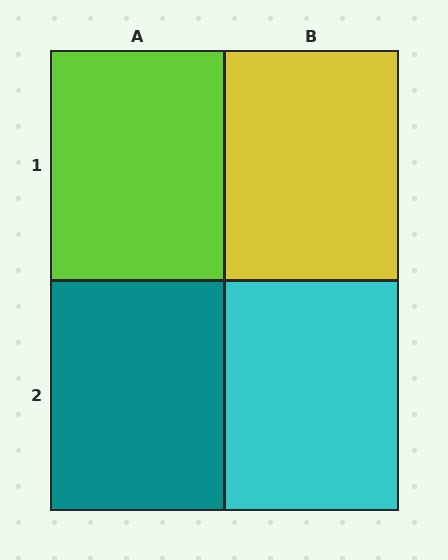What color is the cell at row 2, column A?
Teal.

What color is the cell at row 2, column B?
Cyan.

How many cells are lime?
1 cell is lime.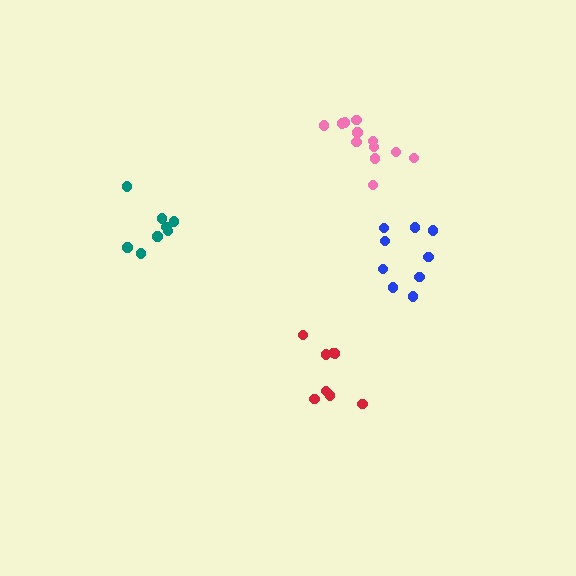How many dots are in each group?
Group 1: 9 dots, Group 2: 8 dots, Group 3: 8 dots, Group 4: 13 dots (38 total).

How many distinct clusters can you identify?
There are 4 distinct clusters.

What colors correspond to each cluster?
The clusters are colored: blue, red, teal, pink.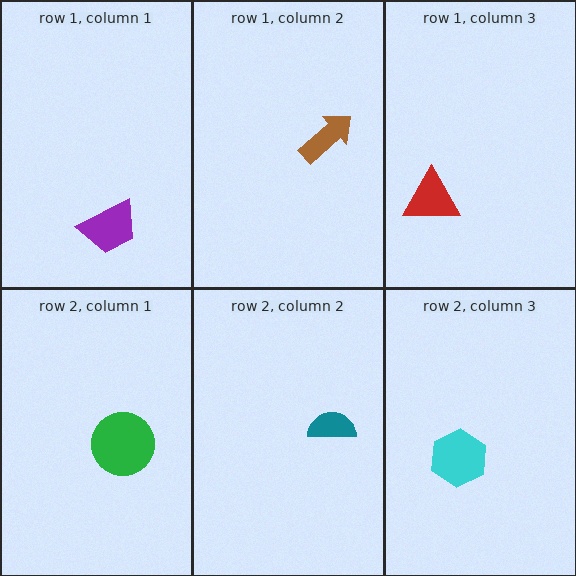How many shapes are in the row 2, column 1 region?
1.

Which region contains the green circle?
The row 2, column 1 region.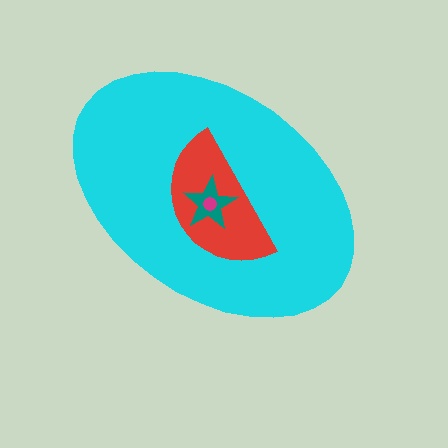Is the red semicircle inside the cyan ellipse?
Yes.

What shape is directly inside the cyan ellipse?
The red semicircle.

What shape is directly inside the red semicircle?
The teal star.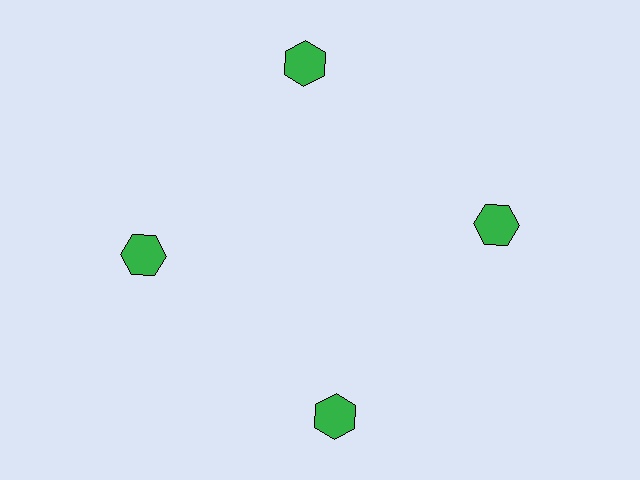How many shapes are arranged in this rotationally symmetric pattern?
There are 4 shapes, arranged in 4 groups of 1.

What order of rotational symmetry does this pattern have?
This pattern has 4-fold rotational symmetry.